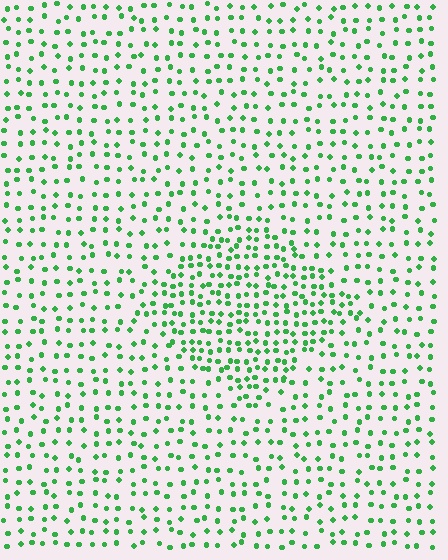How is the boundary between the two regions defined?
The boundary is defined by a change in element density (approximately 1.8x ratio). All elements are the same color, size, and shape.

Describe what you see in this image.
The image contains small green elements arranged at two different densities. A diamond-shaped region is visible where the elements are more densely packed than the surrounding area.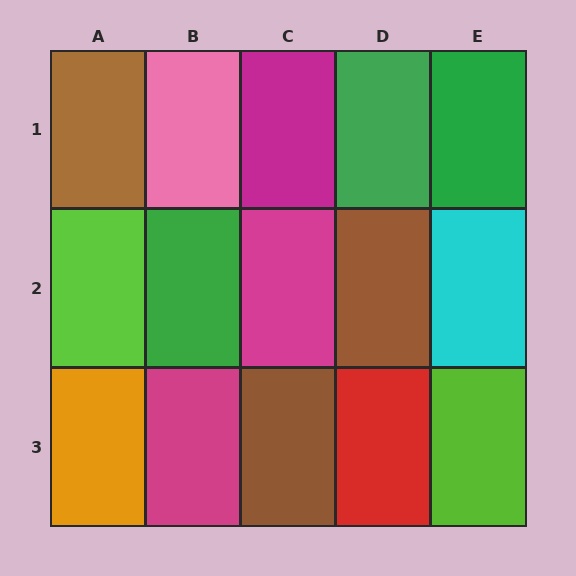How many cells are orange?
1 cell is orange.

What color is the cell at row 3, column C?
Brown.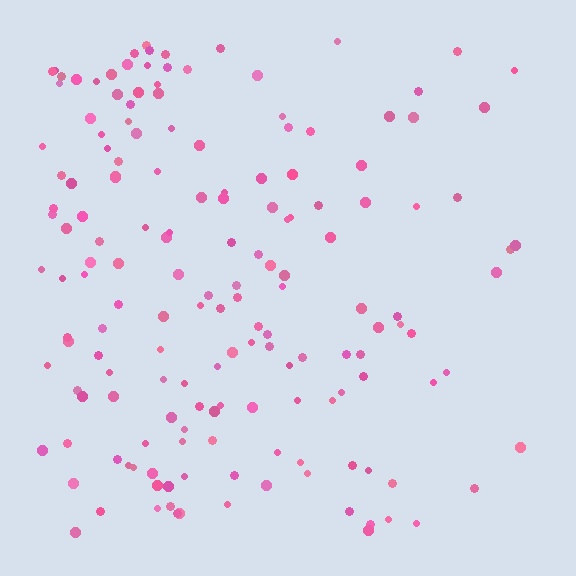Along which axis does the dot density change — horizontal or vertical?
Horizontal.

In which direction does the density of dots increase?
From right to left, with the left side densest.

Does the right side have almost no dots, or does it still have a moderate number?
Still a moderate number, just noticeably fewer than the left.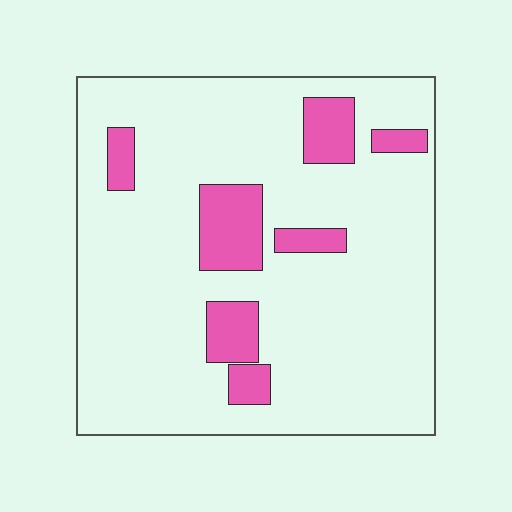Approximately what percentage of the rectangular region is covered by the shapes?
Approximately 15%.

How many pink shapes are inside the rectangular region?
7.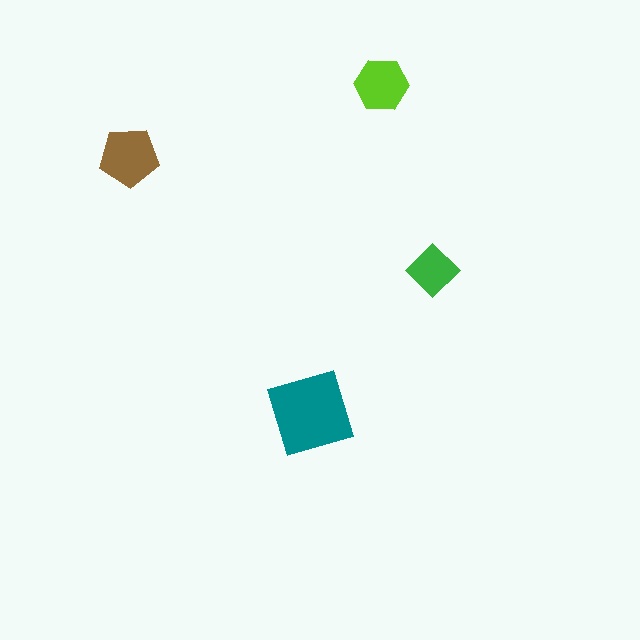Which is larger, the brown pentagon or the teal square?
The teal square.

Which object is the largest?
The teal square.